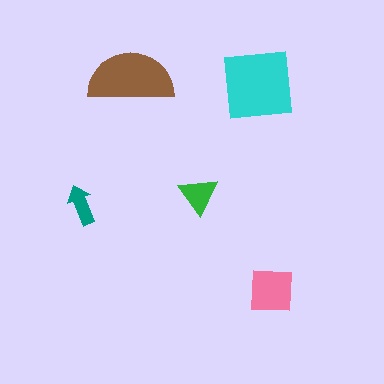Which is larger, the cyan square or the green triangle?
The cyan square.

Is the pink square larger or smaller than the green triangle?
Larger.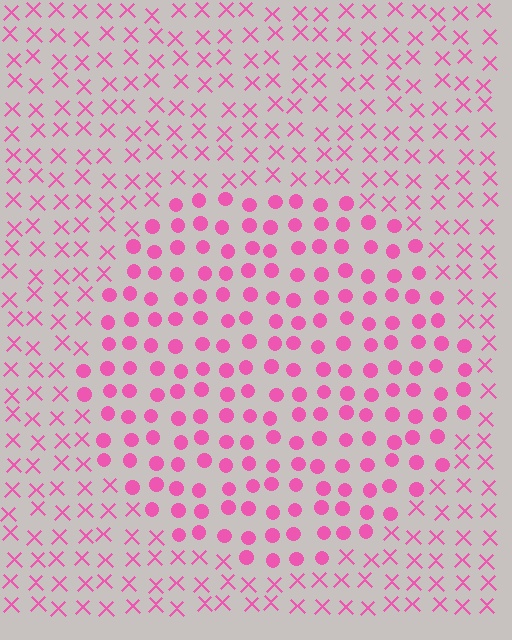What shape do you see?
I see a circle.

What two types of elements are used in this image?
The image uses circles inside the circle region and X marks outside it.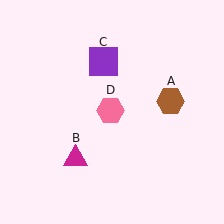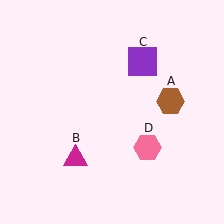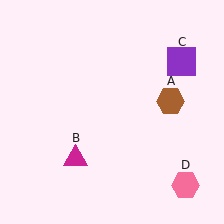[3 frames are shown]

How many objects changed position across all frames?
2 objects changed position: purple square (object C), pink hexagon (object D).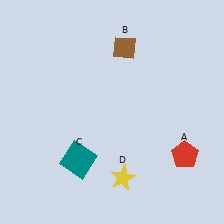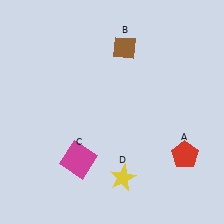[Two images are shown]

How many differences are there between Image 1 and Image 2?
There is 1 difference between the two images.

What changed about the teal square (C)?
In Image 1, C is teal. In Image 2, it changed to magenta.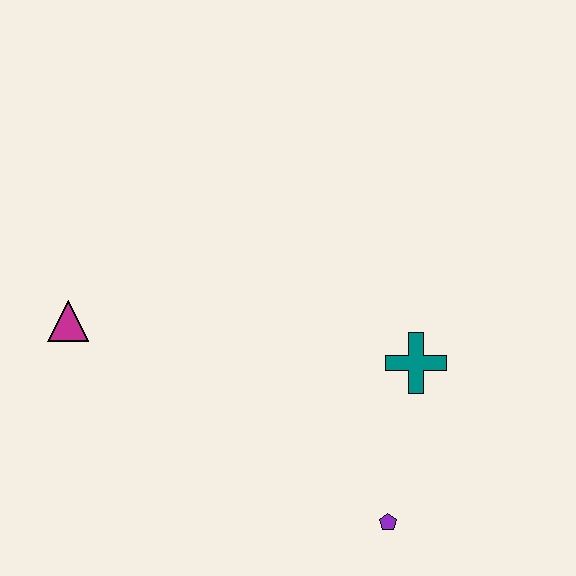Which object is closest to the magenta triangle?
The teal cross is closest to the magenta triangle.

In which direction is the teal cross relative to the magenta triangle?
The teal cross is to the right of the magenta triangle.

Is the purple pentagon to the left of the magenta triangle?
No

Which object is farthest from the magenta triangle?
The purple pentagon is farthest from the magenta triangle.